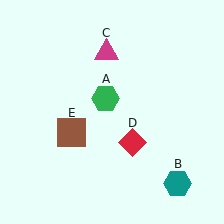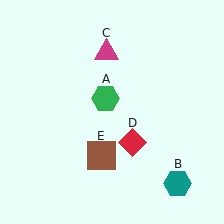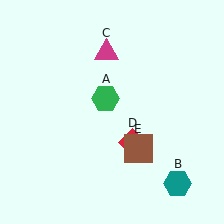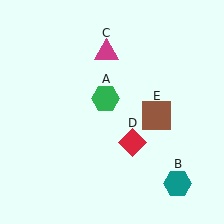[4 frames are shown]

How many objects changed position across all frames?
1 object changed position: brown square (object E).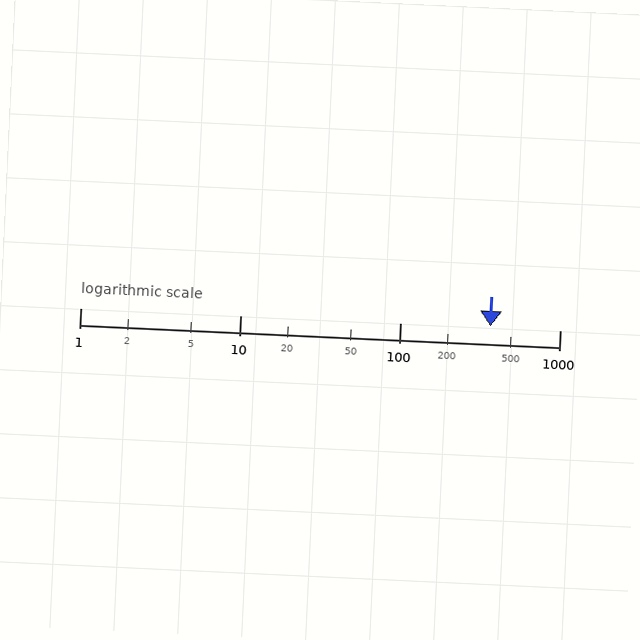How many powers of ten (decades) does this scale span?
The scale spans 3 decades, from 1 to 1000.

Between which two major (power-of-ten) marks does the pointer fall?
The pointer is between 100 and 1000.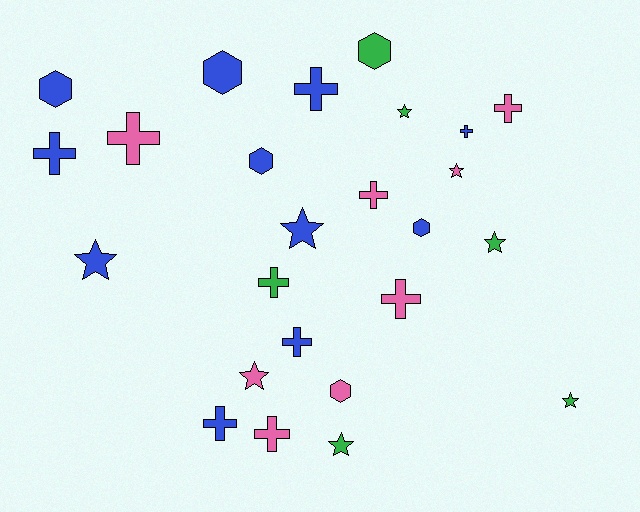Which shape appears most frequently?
Cross, with 11 objects.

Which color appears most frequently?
Blue, with 11 objects.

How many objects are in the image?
There are 25 objects.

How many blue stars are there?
There are 2 blue stars.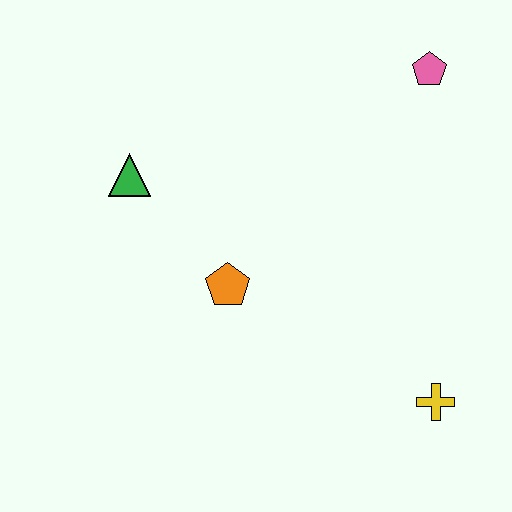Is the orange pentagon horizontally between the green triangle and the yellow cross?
Yes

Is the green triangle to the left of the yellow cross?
Yes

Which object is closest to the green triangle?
The orange pentagon is closest to the green triangle.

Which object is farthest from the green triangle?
The yellow cross is farthest from the green triangle.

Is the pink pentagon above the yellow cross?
Yes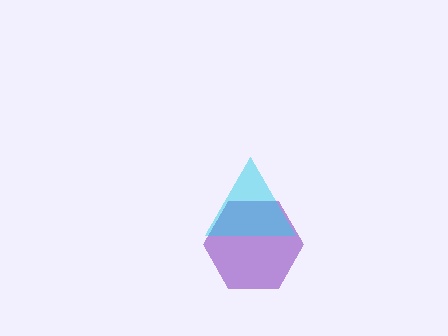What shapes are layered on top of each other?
The layered shapes are: a purple hexagon, a cyan triangle.